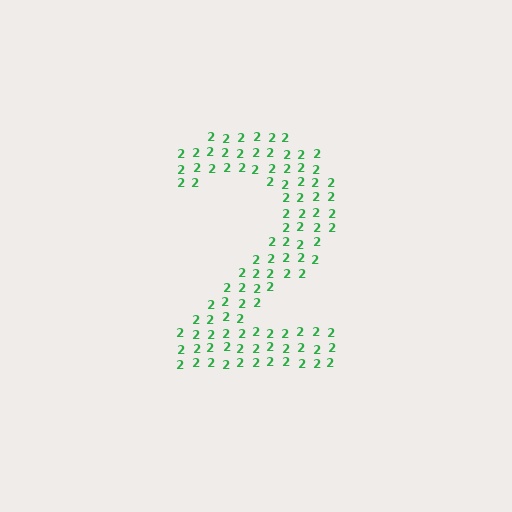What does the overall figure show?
The overall figure shows the digit 2.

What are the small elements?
The small elements are digit 2's.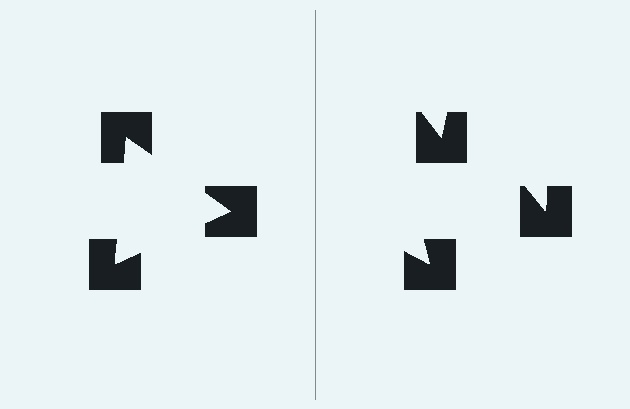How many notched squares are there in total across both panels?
6 — 3 on each side.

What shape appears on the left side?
An illusory triangle.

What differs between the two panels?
The notched squares are positioned identically on both sides; only the wedge orientations differ. On the left they align to a triangle; on the right they are misaligned.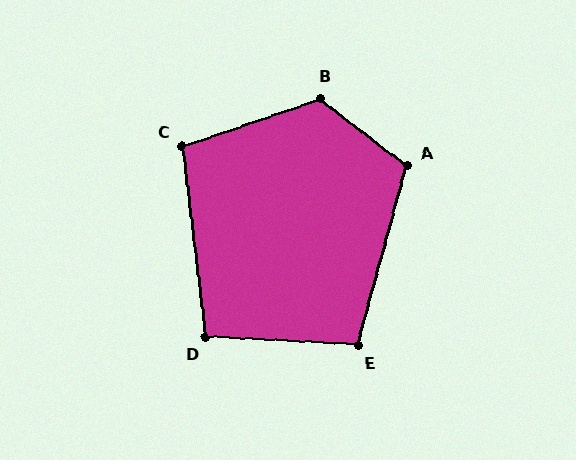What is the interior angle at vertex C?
Approximately 102 degrees (obtuse).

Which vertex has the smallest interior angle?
D, at approximately 100 degrees.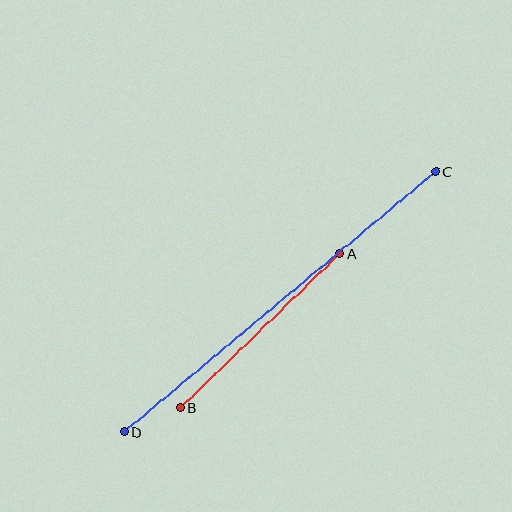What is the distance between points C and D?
The distance is approximately 406 pixels.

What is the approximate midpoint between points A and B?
The midpoint is at approximately (260, 331) pixels.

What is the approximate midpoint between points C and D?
The midpoint is at approximately (280, 302) pixels.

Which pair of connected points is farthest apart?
Points C and D are farthest apart.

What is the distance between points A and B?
The distance is approximately 222 pixels.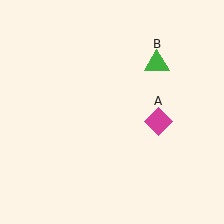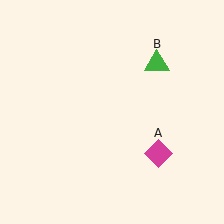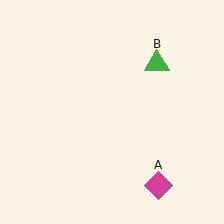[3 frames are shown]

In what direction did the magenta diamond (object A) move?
The magenta diamond (object A) moved down.